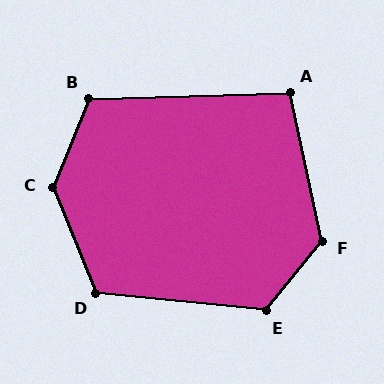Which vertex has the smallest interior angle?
A, at approximately 101 degrees.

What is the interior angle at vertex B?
Approximately 114 degrees (obtuse).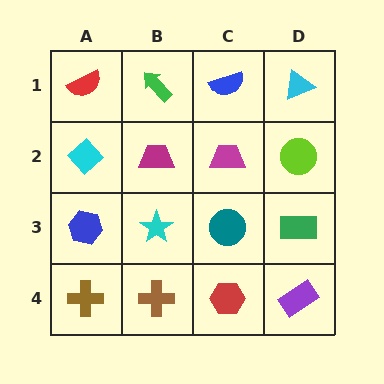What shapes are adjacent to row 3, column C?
A magenta trapezoid (row 2, column C), a red hexagon (row 4, column C), a cyan star (row 3, column B), a green rectangle (row 3, column D).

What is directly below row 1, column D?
A lime circle.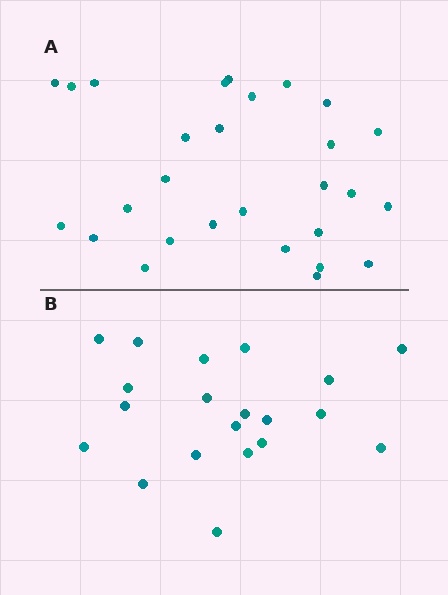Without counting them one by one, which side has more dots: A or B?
Region A (the top region) has more dots.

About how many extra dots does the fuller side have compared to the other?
Region A has roughly 8 or so more dots than region B.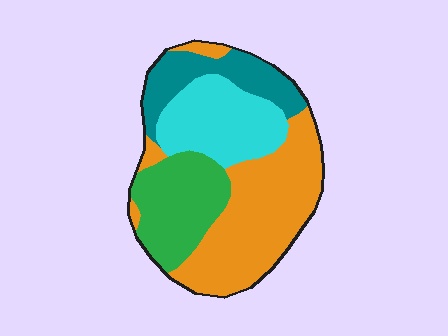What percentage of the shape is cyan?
Cyan takes up about one fifth (1/5) of the shape.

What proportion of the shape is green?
Green takes up between a sixth and a third of the shape.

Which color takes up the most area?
Orange, at roughly 40%.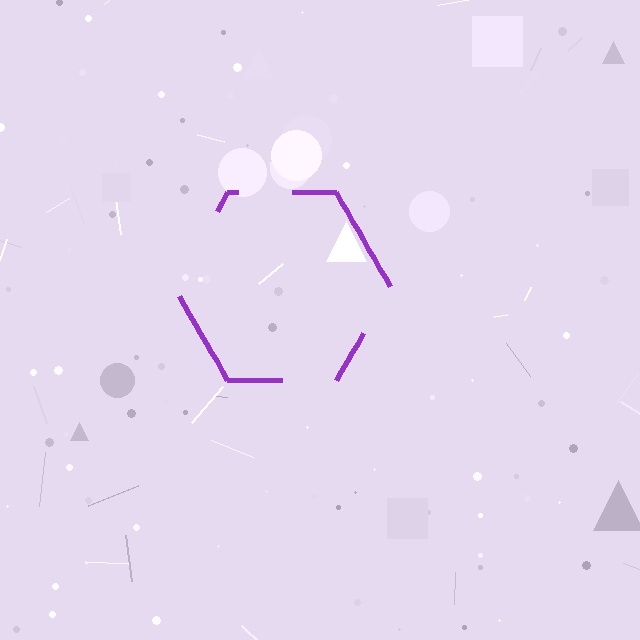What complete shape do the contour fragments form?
The contour fragments form a hexagon.